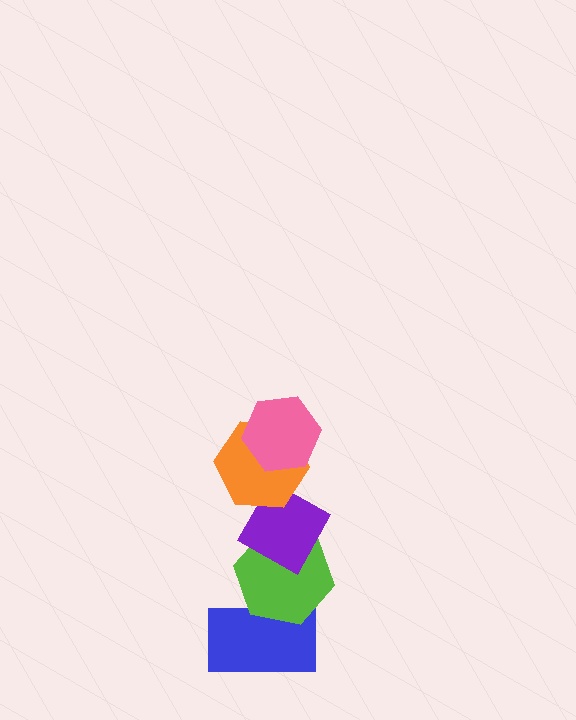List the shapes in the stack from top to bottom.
From top to bottom: the pink hexagon, the orange hexagon, the purple diamond, the lime hexagon, the blue rectangle.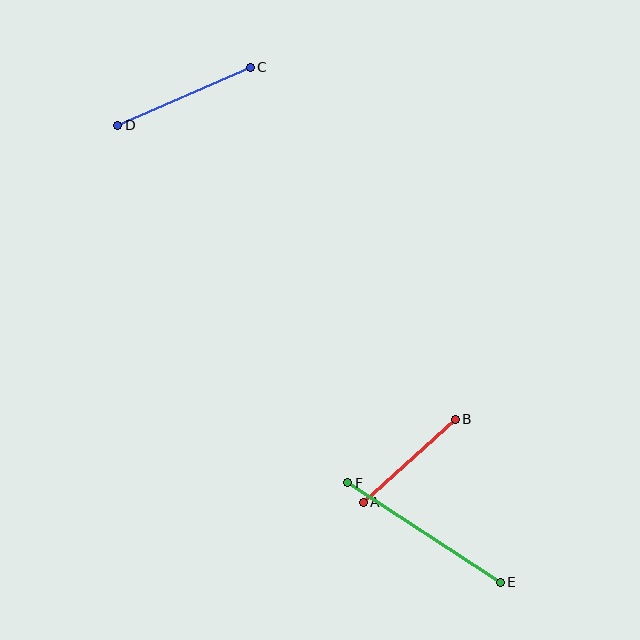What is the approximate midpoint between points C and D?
The midpoint is at approximately (184, 96) pixels.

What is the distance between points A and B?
The distance is approximately 124 pixels.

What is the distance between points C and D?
The distance is approximately 145 pixels.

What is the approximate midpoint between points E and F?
The midpoint is at approximately (424, 533) pixels.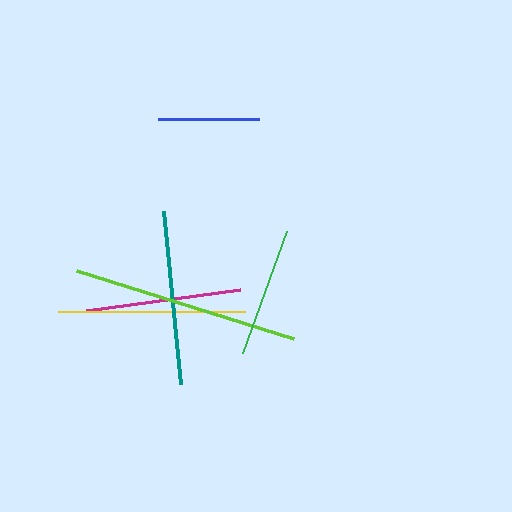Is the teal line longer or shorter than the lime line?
The lime line is longer than the teal line.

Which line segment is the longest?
The lime line is the longest at approximately 228 pixels.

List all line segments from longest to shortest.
From longest to shortest: lime, yellow, teal, magenta, green, blue.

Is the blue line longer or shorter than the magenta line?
The magenta line is longer than the blue line.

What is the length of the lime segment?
The lime segment is approximately 228 pixels long.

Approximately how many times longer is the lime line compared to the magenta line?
The lime line is approximately 1.5 times the length of the magenta line.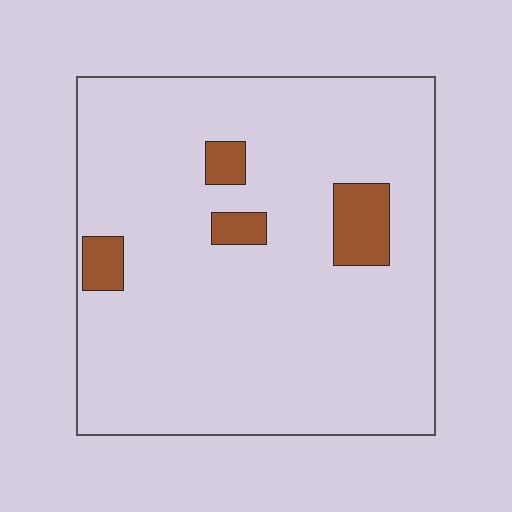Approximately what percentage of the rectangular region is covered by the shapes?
Approximately 10%.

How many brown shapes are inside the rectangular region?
4.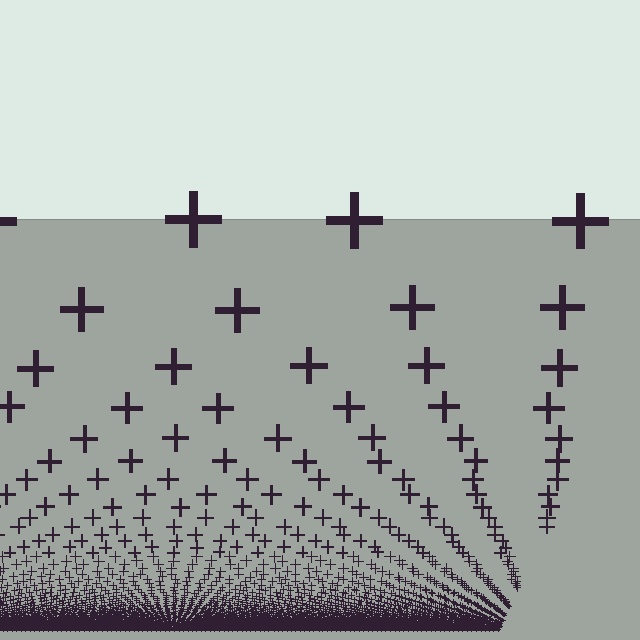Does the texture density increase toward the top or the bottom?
Density increases toward the bottom.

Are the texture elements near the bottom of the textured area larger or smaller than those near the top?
Smaller. The gradient is inverted — elements near the bottom are smaller and denser.